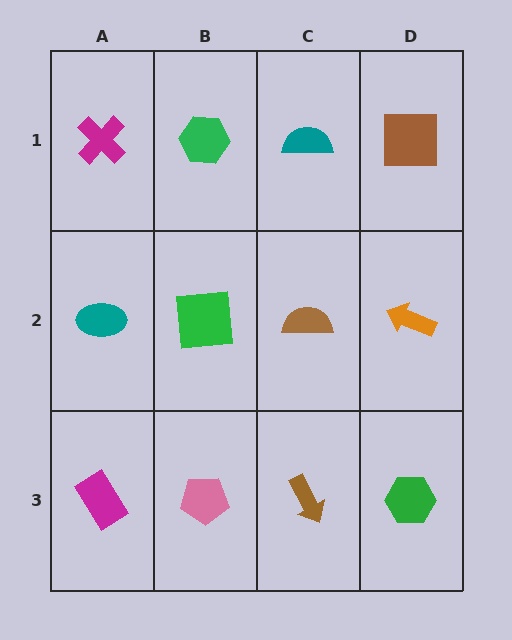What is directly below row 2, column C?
A brown arrow.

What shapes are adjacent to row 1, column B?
A green square (row 2, column B), a magenta cross (row 1, column A), a teal semicircle (row 1, column C).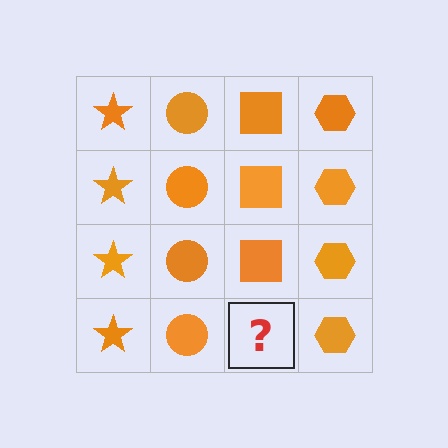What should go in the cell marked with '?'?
The missing cell should contain an orange square.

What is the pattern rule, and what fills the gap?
The rule is that each column has a consistent shape. The gap should be filled with an orange square.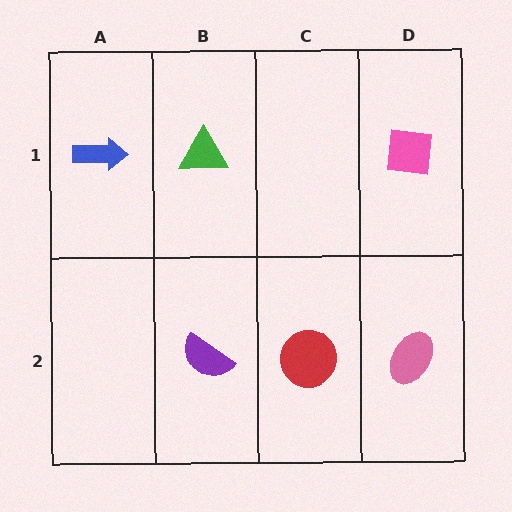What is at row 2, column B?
A purple semicircle.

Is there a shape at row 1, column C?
No, that cell is empty.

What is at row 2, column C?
A red circle.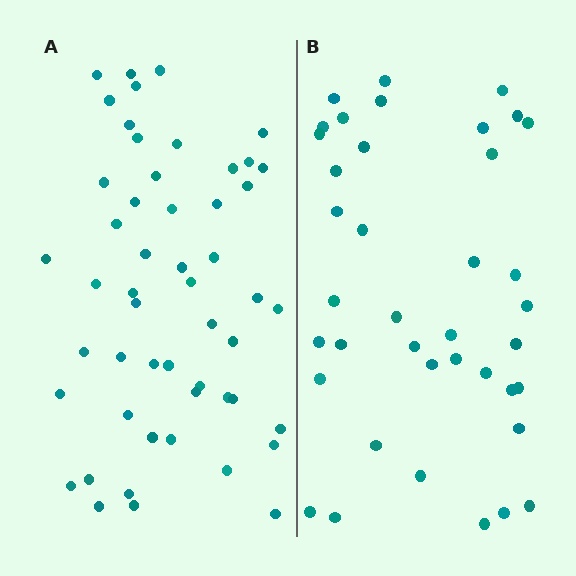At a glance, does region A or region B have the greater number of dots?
Region A (the left region) has more dots.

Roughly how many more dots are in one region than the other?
Region A has approximately 15 more dots than region B.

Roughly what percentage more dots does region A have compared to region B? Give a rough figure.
About 35% more.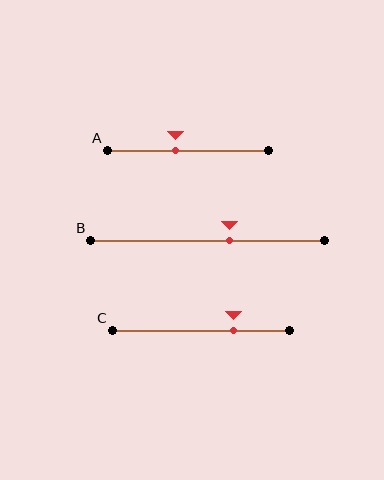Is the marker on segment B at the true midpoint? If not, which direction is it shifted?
No, the marker on segment B is shifted to the right by about 10% of the segment length.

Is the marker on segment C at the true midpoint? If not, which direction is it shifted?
No, the marker on segment C is shifted to the right by about 18% of the segment length.